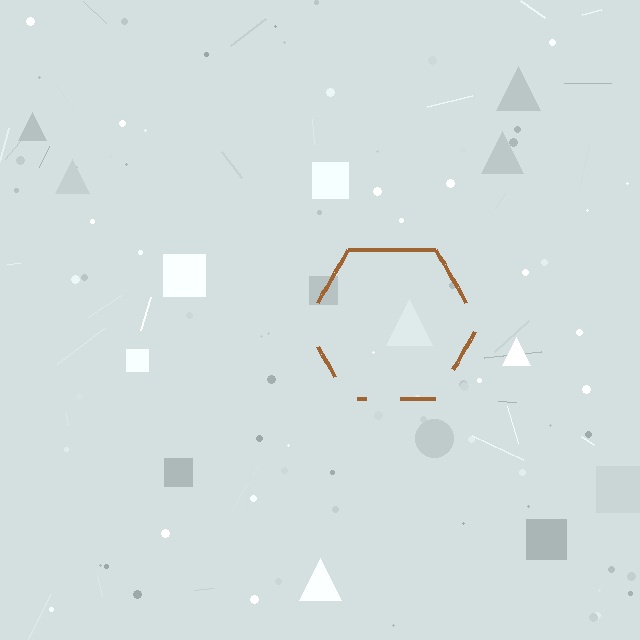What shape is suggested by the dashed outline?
The dashed outline suggests a hexagon.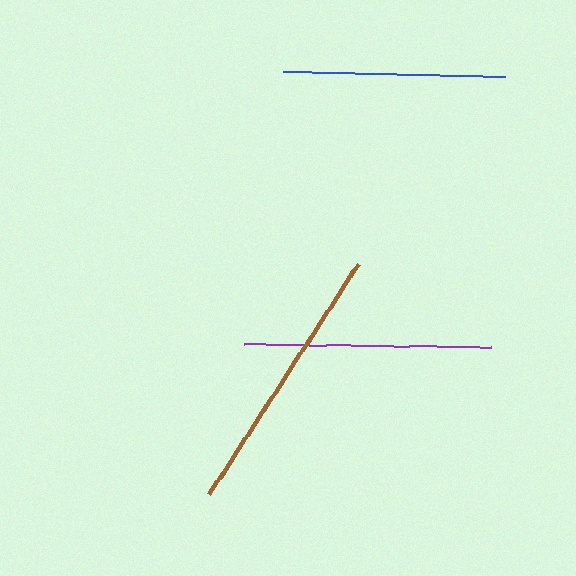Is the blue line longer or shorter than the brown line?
The brown line is longer than the blue line.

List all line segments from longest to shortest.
From longest to shortest: brown, purple, blue.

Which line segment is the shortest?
The blue line is the shortest at approximately 222 pixels.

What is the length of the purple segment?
The purple segment is approximately 247 pixels long.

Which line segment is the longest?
The brown line is the longest at approximately 275 pixels.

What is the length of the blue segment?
The blue segment is approximately 222 pixels long.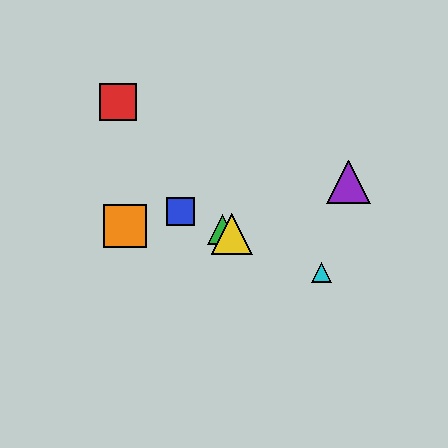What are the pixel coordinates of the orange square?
The orange square is at (125, 226).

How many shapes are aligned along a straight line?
4 shapes (the blue square, the green triangle, the yellow triangle, the cyan triangle) are aligned along a straight line.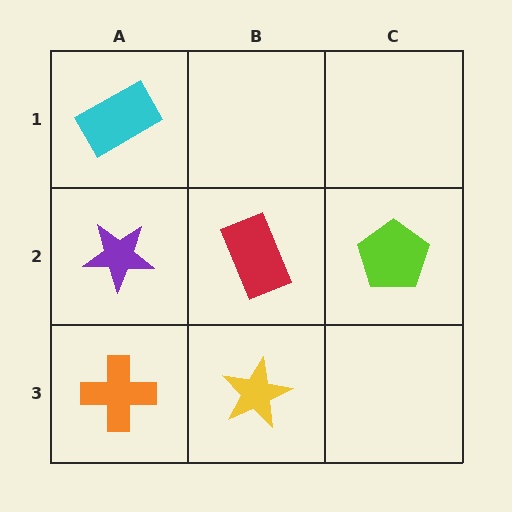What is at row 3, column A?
An orange cross.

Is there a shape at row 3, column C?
No, that cell is empty.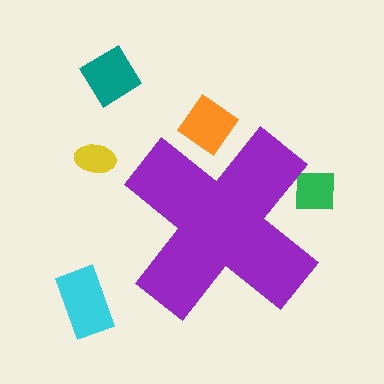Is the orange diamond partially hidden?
Yes, the orange diamond is partially hidden behind the purple cross.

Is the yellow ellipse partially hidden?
No, the yellow ellipse is fully visible.